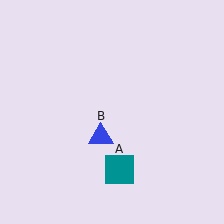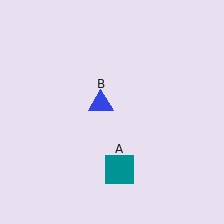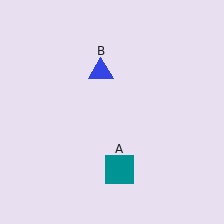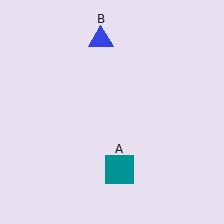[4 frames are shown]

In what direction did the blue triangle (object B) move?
The blue triangle (object B) moved up.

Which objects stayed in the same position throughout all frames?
Teal square (object A) remained stationary.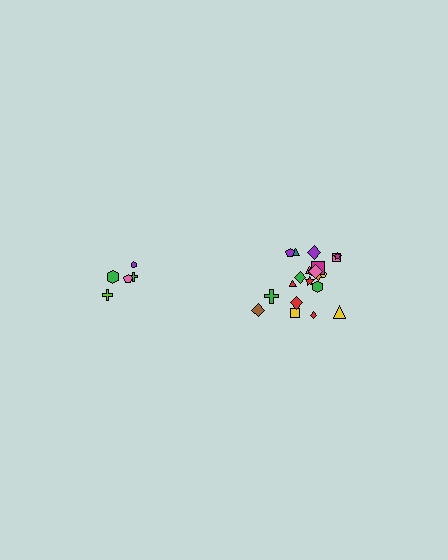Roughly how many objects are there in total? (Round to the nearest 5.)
Roughly 25 objects in total.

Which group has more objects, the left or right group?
The right group.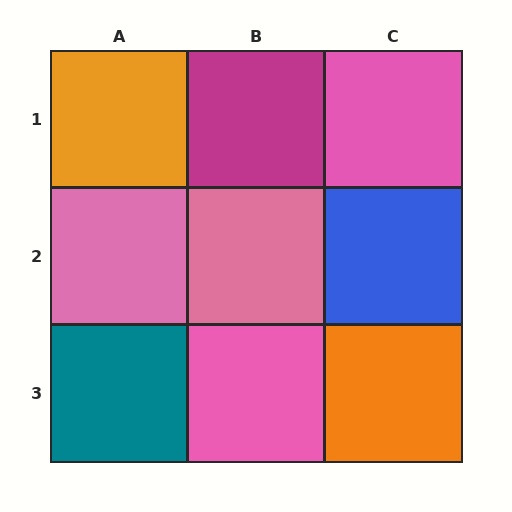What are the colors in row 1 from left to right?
Orange, magenta, pink.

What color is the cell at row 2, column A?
Pink.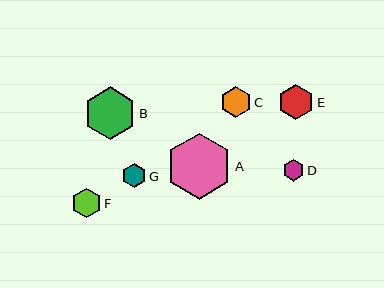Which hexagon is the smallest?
Hexagon D is the smallest with a size of approximately 22 pixels.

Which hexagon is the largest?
Hexagon A is the largest with a size of approximately 66 pixels.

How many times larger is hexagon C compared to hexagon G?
Hexagon C is approximately 1.3 times the size of hexagon G.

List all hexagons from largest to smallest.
From largest to smallest: A, B, E, C, F, G, D.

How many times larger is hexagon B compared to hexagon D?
Hexagon B is approximately 2.4 times the size of hexagon D.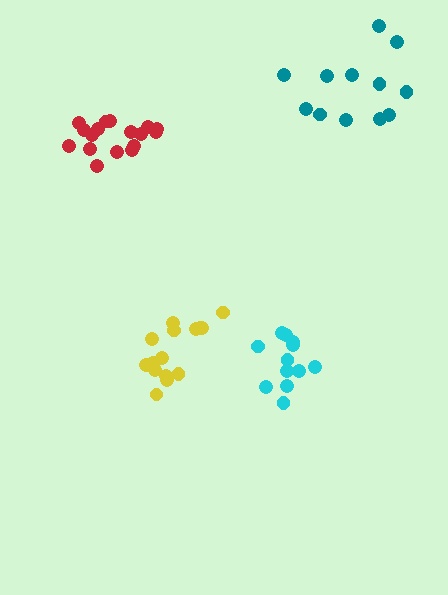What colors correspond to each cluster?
The clusters are colored: teal, red, cyan, yellow.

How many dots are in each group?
Group 1: 12 dots, Group 2: 17 dots, Group 3: 12 dots, Group 4: 15 dots (56 total).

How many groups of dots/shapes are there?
There are 4 groups.